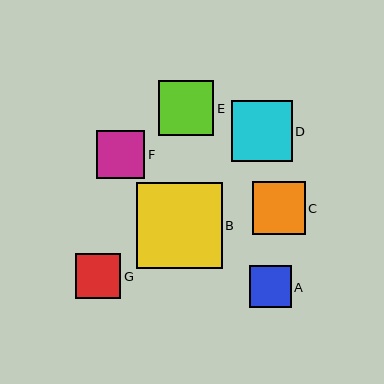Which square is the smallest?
Square A is the smallest with a size of approximately 42 pixels.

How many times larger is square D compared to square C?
Square D is approximately 1.2 times the size of square C.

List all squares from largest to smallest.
From largest to smallest: B, D, E, C, F, G, A.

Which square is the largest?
Square B is the largest with a size of approximately 85 pixels.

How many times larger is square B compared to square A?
Square B is approximately 2.0 times the size of square A.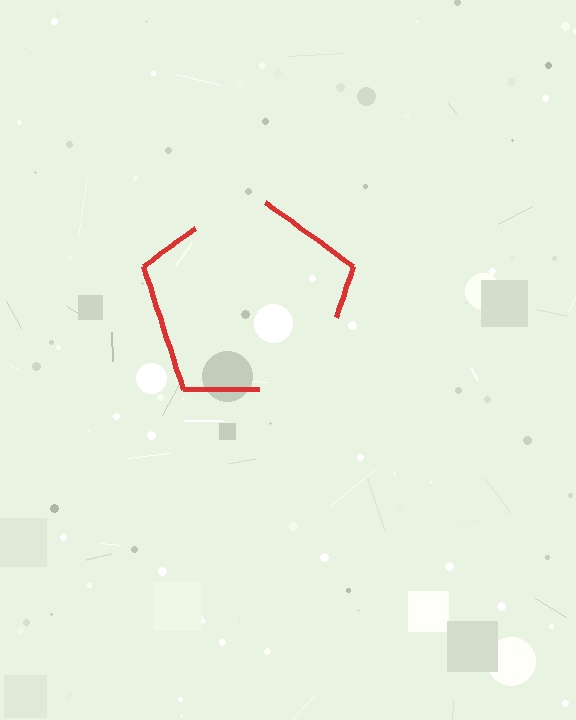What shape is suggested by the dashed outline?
The dashed outline suggests a pentagon.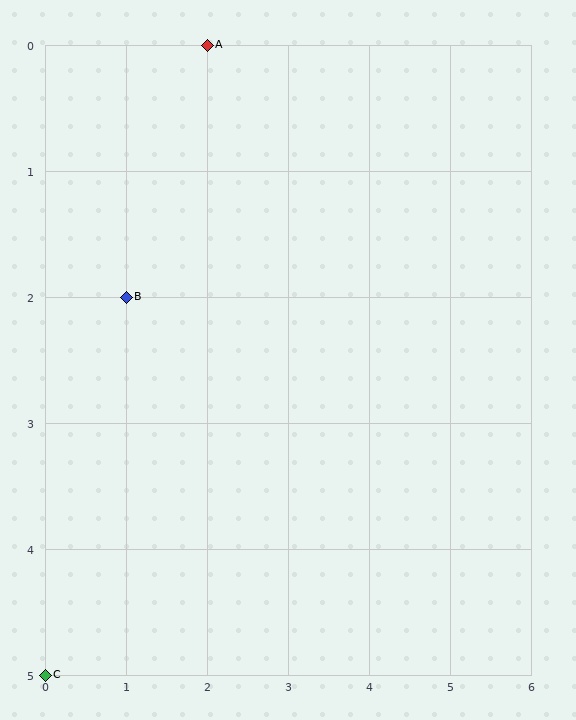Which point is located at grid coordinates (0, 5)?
Point C is at (0, 5).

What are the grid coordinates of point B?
Point B is at grid coordinates (1, 2).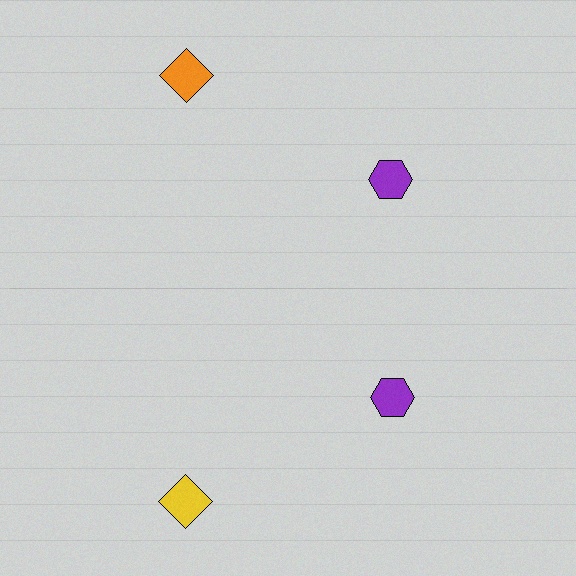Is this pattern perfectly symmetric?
No, the pattern is not perfectly symmetric. The yellow diamond on the bottom side breaks the symmetry — its mirror counterpart is orange.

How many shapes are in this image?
There are 4 shapes in this image.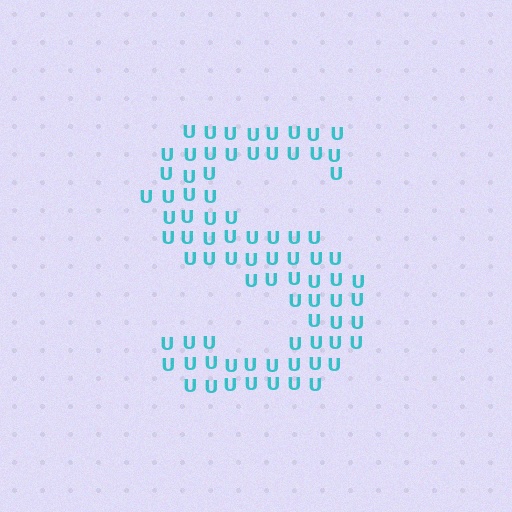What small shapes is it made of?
It is made of small letter U's.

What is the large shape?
The large shape is the letter S.